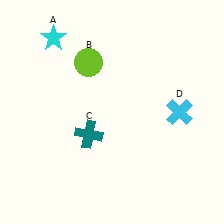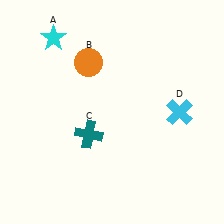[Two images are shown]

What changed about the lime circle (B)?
In Image 1, B is lime. In Image 2, it changed to orange.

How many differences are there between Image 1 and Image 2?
There is 1 difference between the two images.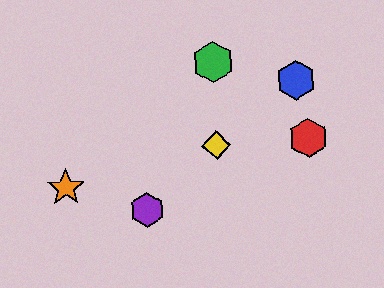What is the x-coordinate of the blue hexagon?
The blue hexagon is at x≈296.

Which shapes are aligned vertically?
The green hexagon, the yellow diamond are aligned vertically.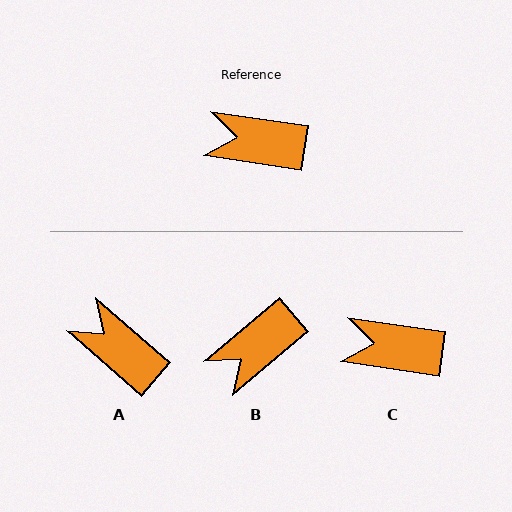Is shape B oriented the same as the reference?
No, it is off by about 49 degrees.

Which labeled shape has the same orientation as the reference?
C.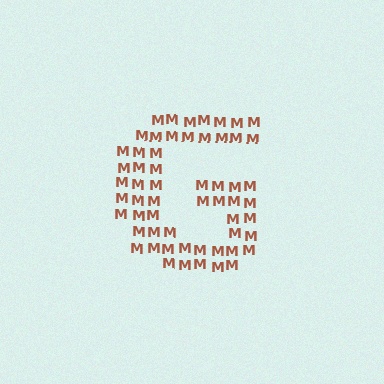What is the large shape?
The large shape is the letter G.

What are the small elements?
The small elements are letter M's.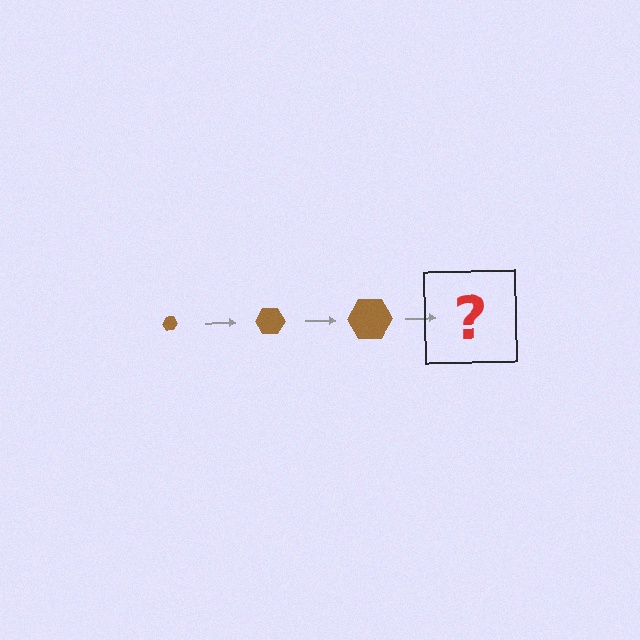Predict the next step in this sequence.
The next step is a brown hexagon, larger than the previous one.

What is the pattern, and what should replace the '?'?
The pattern is that the hexagon gets progressively larger each step. The '?' should be a brown hexagon, larger than the previous one.